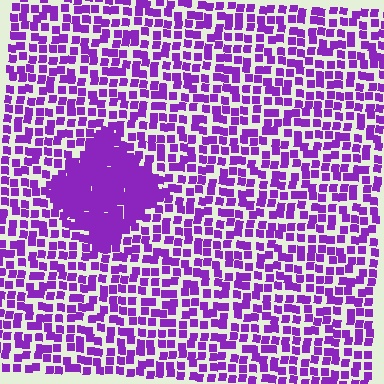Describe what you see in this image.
The image contains small purple elements arranged at two different densities. A diamond-shaped region is visible where the elements are more densely packed than the surrounding area.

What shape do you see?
I see a diamond.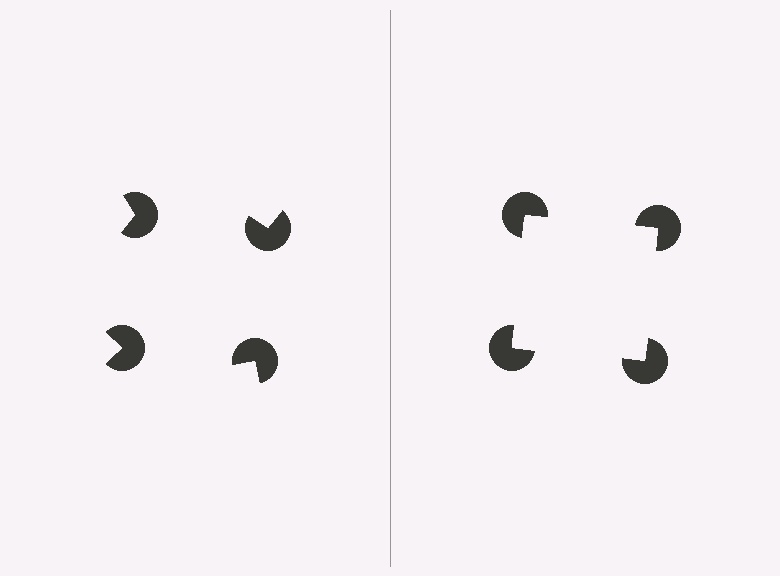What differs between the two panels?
The pac-man discs are positioned identically on both sides; only the wedge orientations differ. On the right they align to a square; on the left they are misaligned.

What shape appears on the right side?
An illusory square.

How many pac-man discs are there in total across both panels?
8 — 4 on each side.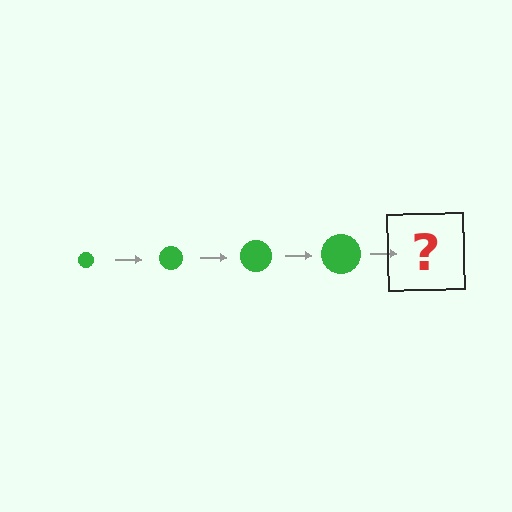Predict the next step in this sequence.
The next step is a green circle, larger than the previous one.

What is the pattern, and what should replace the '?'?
The pattern is that the circle gets progressively larger each step. The '?' should be a green circle, larger than the previous one.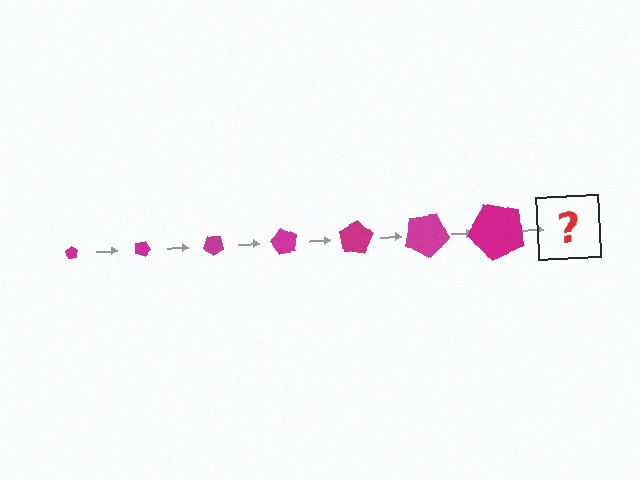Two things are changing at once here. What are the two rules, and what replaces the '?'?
The two rules are that the pentagon grows larger each step and it rotates 20 degrees each step. The '?' should be a pentagon, larger than the previous one and rotated 140 degrees from the start.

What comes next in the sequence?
The next element should be a pentagon, larger than the previous one and rotated 140 degrees from the start.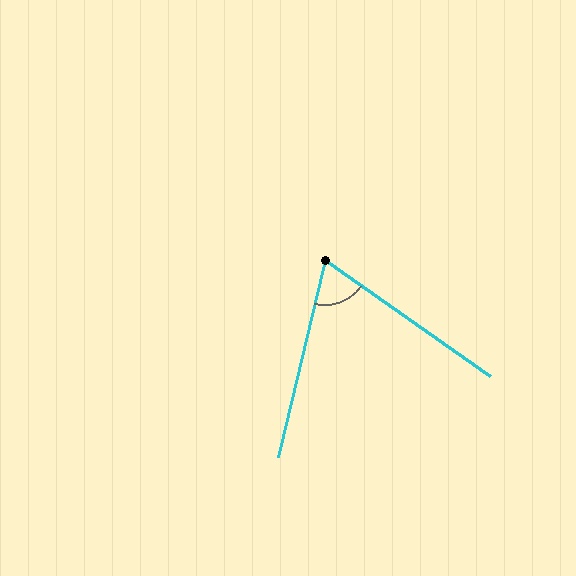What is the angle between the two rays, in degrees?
Approximately 68 degrees.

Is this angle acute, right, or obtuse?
It is acute.